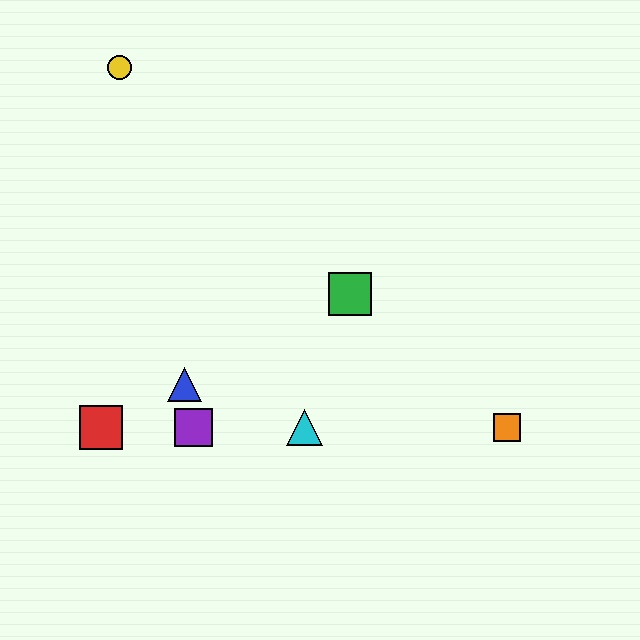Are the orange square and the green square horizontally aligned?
No, the orange square is at y≈427 and the green square is at y≈294.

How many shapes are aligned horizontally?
4 shapes (the red square, the purple square, the orange square, the cyan triangle) are aligned horizontally.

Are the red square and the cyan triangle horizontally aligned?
Yes, both are at y≈427.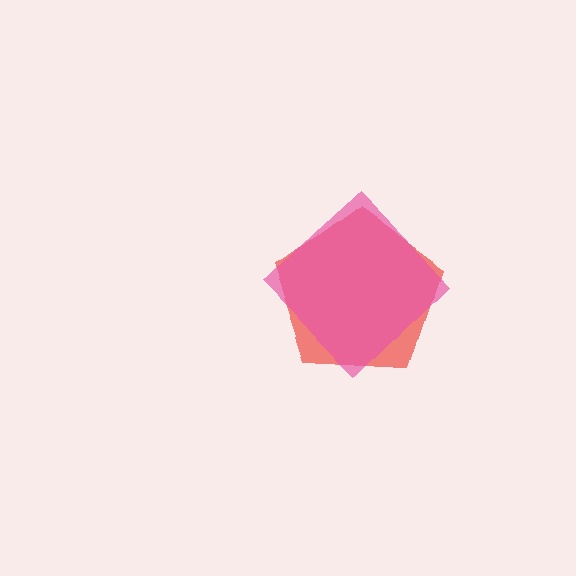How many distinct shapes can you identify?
There are 2 distinct shapes: a red pentagon, a pink diamond.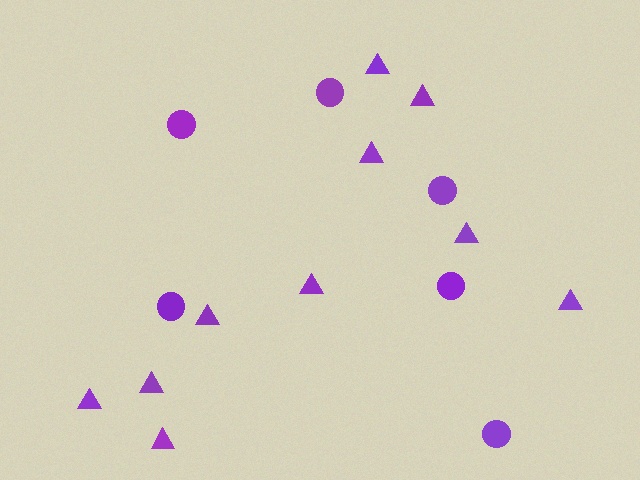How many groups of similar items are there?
There are 2 groups: one group of circles (6) and one group of triangles (10).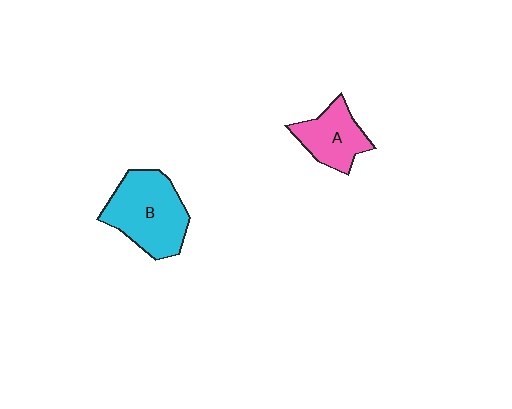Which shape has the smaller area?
Shape A (pink).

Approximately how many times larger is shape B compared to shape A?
Approximately 1.6 times.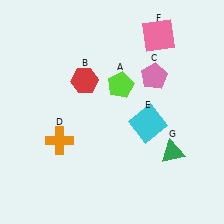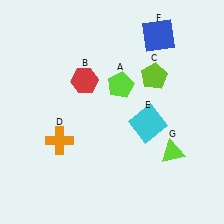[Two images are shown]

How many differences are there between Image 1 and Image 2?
There are 3 differences between the two images.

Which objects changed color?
C changed from pink to lime. F changed from pink to blue. G changed from green to lime.